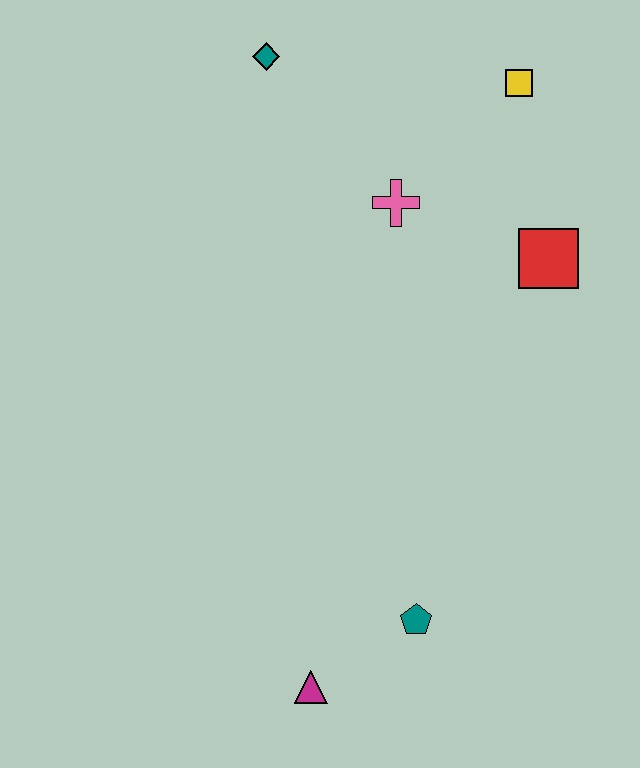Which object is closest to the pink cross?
The red square is closest to the pink cross.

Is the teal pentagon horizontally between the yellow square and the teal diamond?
Yes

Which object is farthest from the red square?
The magenta triangle is farthest from the red square.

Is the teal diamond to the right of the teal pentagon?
No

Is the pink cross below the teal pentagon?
No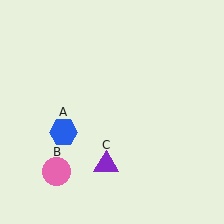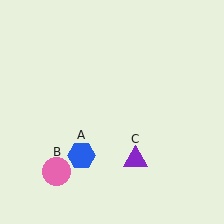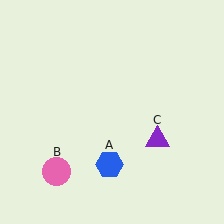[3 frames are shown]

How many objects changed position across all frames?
2 objects changed position: blue hexagon (object A), purple triangle (object C).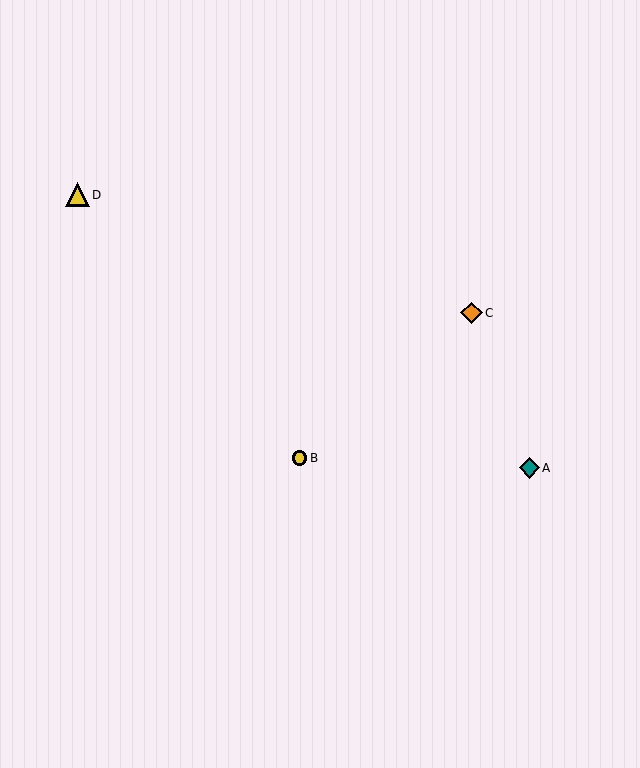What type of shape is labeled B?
Shape B is a yellow circle.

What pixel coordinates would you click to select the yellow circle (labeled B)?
Click at (300, 458) to select the yellow circle B.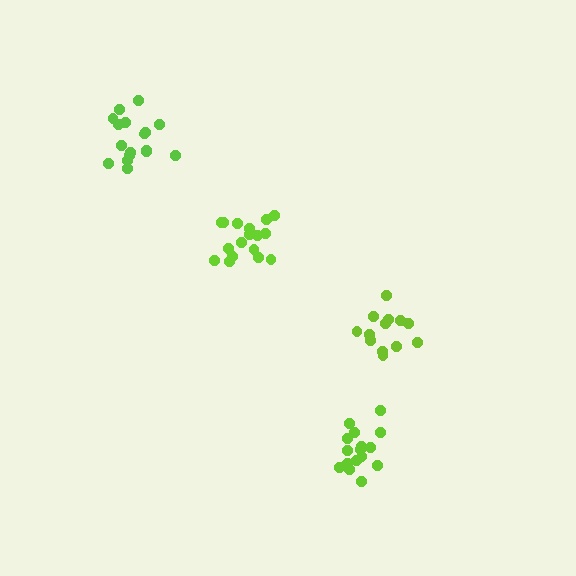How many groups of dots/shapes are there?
There are 4 groups.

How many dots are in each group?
Group 1: 13 dots, Group 2: 16 dots, Group 3: 17 dots, Group 4: 17 dots (63 total).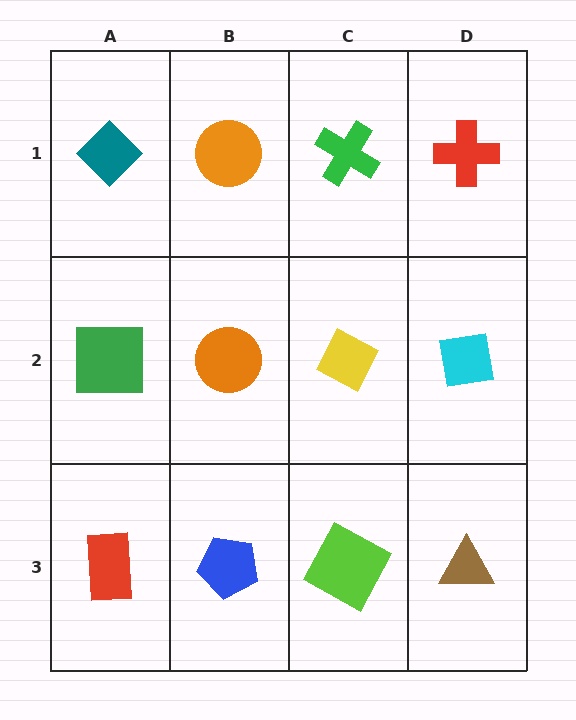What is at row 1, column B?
An orange circle.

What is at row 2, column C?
A yellow diamond.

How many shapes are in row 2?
4 shapes.